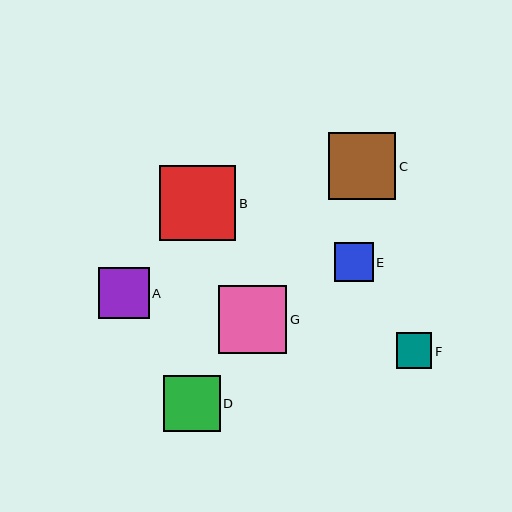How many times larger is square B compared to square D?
Square B is approximately 1.3 times the size of square D.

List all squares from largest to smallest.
From largest to smallest: B, G, C, D, A, E, F.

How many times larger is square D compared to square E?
Square D is approximately 1.4 times the size of square E.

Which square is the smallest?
Square F is the smallest with a size of approximately 36 pixels.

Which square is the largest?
Square B is the largest with a size of approximately 76 pixels.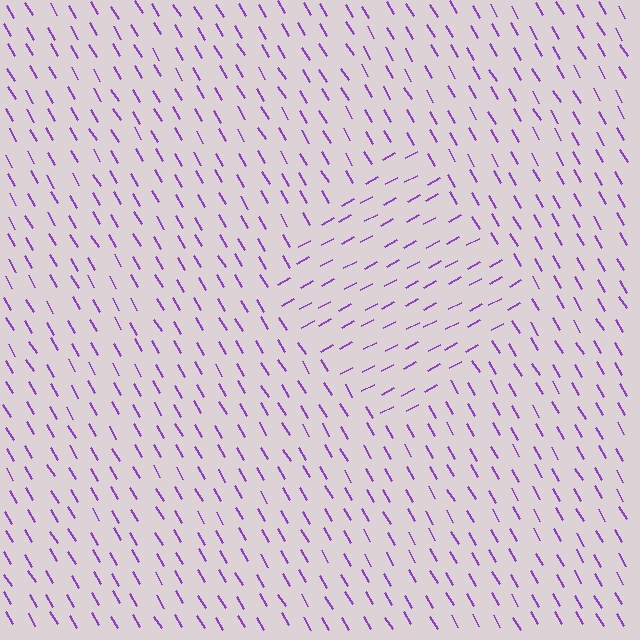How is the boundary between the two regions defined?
The boundary is defined purely by a change in line orientation (approximately 88 degrees difference). All lines are the same color and thickness.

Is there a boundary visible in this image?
Yes, there is a texture boundary formed by a change in line orientation.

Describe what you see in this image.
The image is filled with small purple line segments. A diamond region in the image has lines oriented differently from the surrounding lines, creating a visible texture boundary.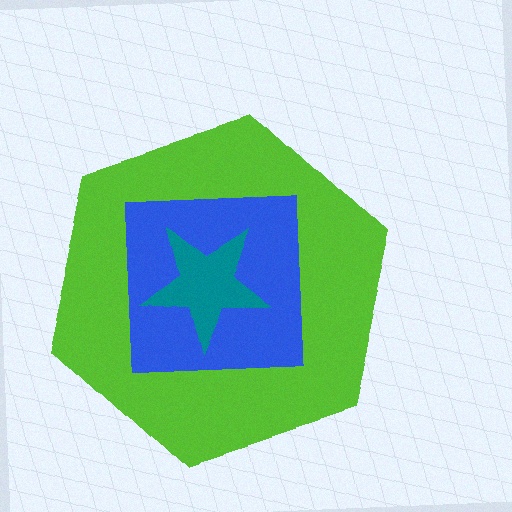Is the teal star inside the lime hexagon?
Yes.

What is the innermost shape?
The teal star.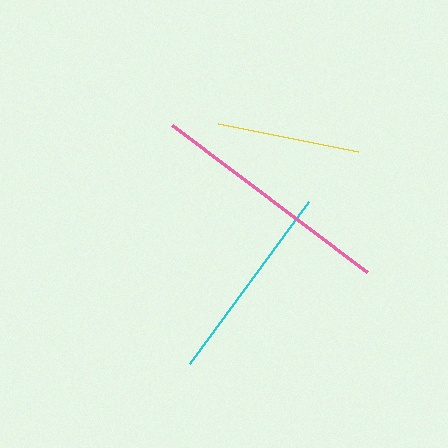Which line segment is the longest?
The pink line is the longest at approximately 245 pixels.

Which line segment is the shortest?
The yellow line is the shortest at approximately 143 pixels.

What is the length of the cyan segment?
The cyan segment is approximately 201 pixels long.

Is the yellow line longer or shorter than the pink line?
The pink line is longer than the yellow line.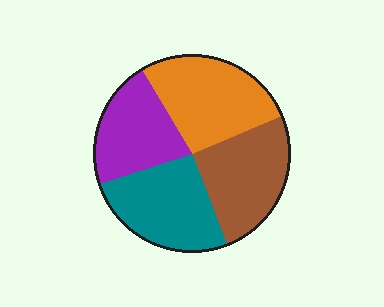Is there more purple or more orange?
Orange.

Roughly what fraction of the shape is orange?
Orange covers roughly 25% of the shape.